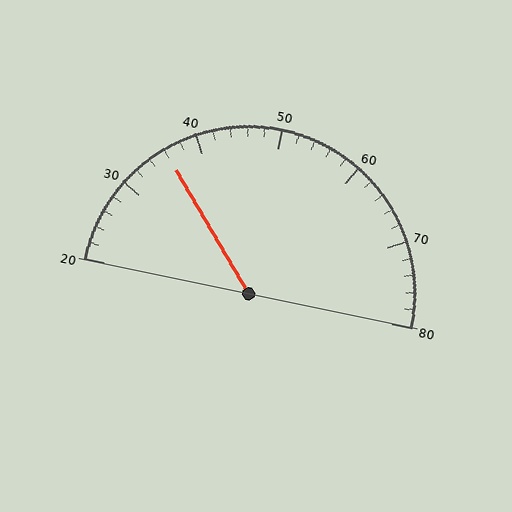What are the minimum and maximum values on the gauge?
The gauge ranges from 20 to 80.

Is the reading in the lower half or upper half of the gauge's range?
The reading is in the lower half of the range (20 to 80).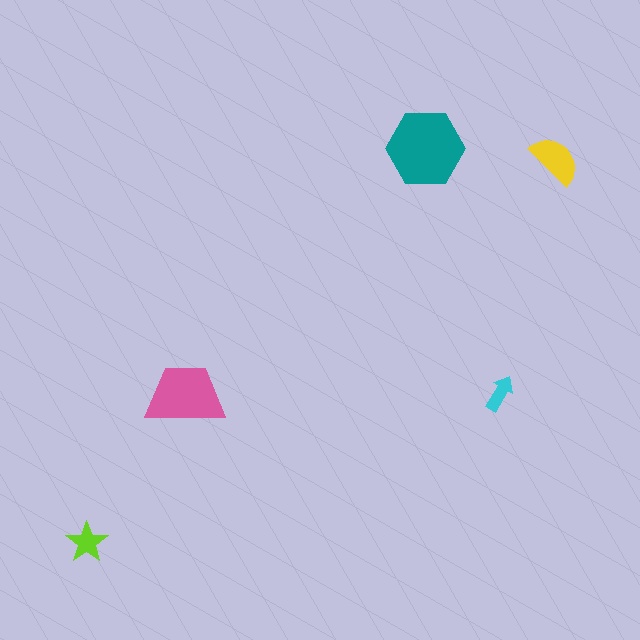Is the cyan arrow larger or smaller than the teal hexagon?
Smaller.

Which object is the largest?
The teal hexagon.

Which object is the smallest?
The cyan arrow.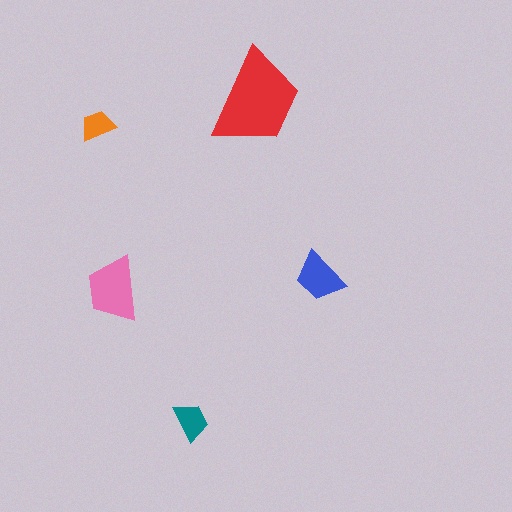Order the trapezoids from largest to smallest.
the red one, the pink one, the blue one, the teal one, the orange one.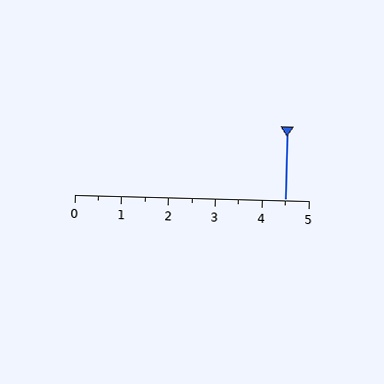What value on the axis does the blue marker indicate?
The marker indicates approximately 4.5.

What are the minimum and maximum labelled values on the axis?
The axis runs from 0 to 5.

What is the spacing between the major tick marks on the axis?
The major ticks are spaced 1 apart.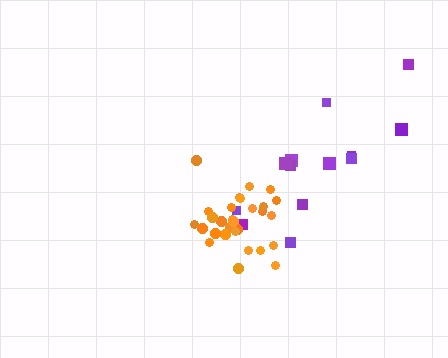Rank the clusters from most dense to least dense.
orange, purple.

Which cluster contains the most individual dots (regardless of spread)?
Orange (30).